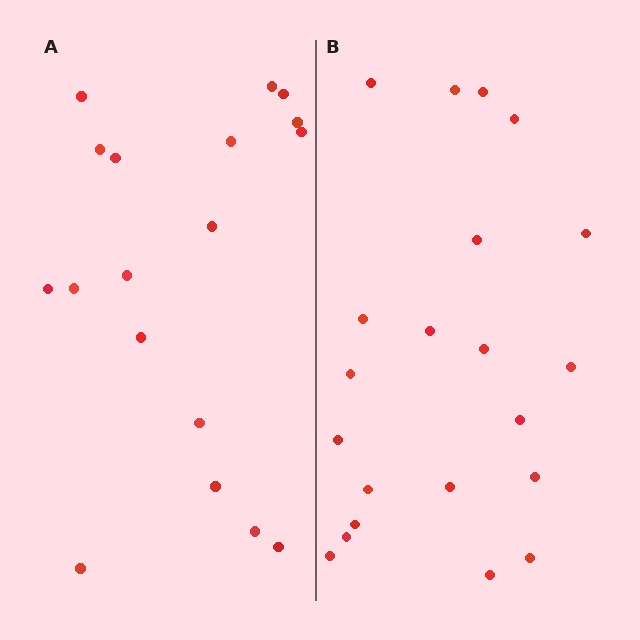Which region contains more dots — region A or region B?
Region B (the right region) has more dots.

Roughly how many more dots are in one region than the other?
Region B has just a few more — roughly 2 or 3 more dots than region A.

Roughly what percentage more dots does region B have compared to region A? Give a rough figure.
About 15% more.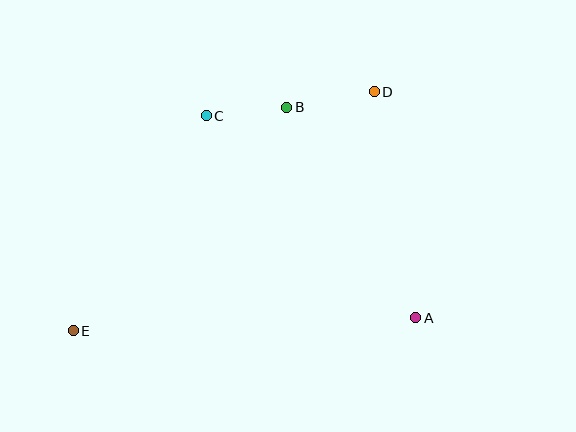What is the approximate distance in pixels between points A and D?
The distance between A and D is approximately 230 pixels.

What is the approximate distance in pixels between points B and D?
The distance between B and D is approximately 89 pixels.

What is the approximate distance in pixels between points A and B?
The distance between A and B is approximately 247 pixels.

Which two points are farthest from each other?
Points D and E are farthest from each other.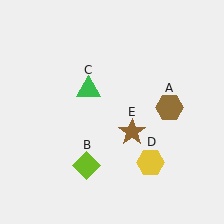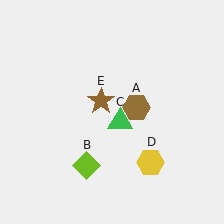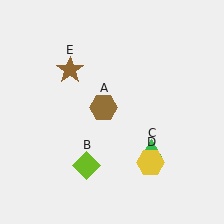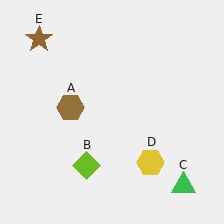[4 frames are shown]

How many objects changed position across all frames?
3 objects changed position: brown hexagon (object A), green triangle (object C), brown star (object E).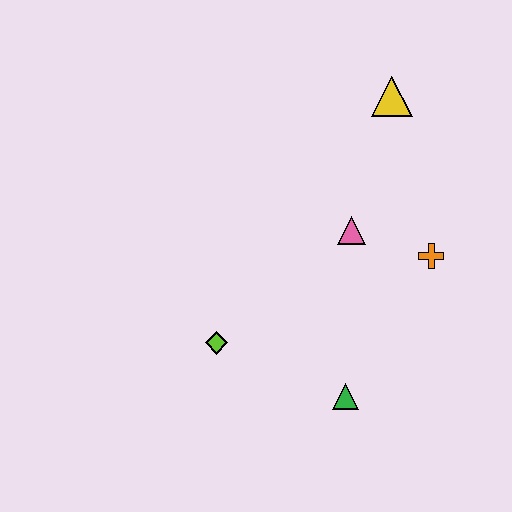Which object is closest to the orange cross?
The pink triangle is closest to the orange cross.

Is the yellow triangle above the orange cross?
Yes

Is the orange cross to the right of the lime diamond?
Yes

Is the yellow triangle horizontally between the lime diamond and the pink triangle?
No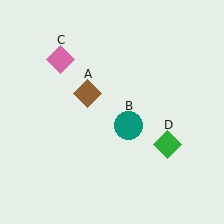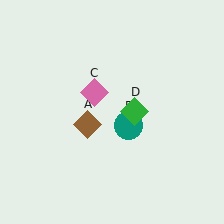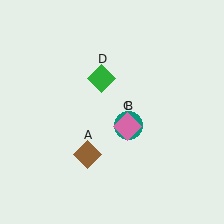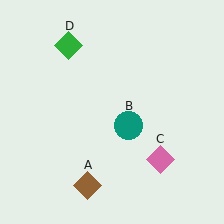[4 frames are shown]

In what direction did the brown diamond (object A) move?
The brown diamond (object A) moved down.